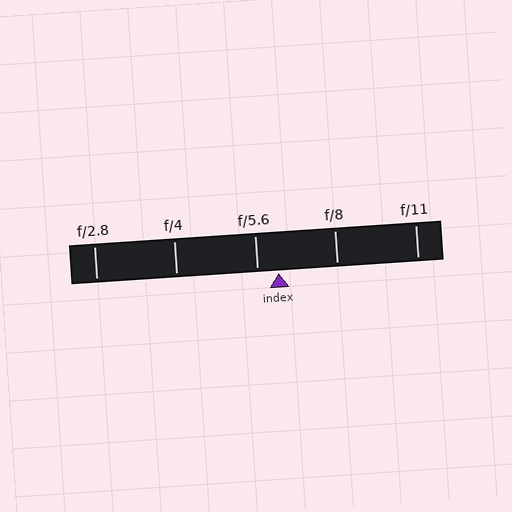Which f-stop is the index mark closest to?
The index mark is closest to f/5.6.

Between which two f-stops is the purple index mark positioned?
The index mark is between f/5.6 and f/8.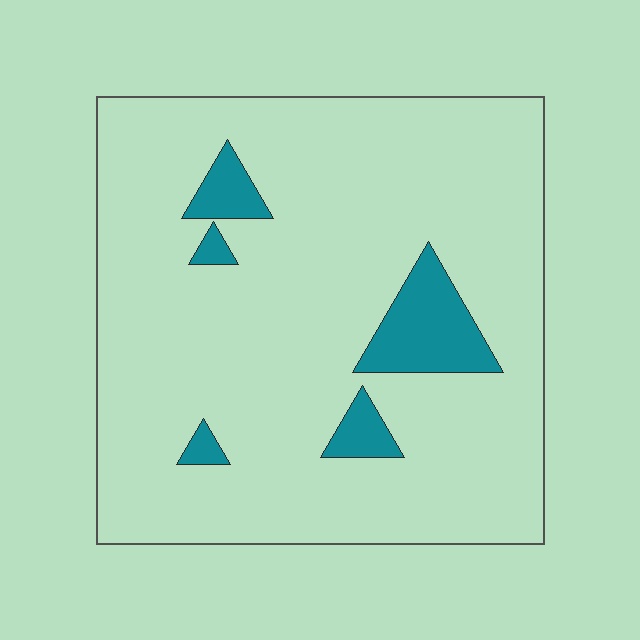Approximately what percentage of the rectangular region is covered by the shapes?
Approximately 10%.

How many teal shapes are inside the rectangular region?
5.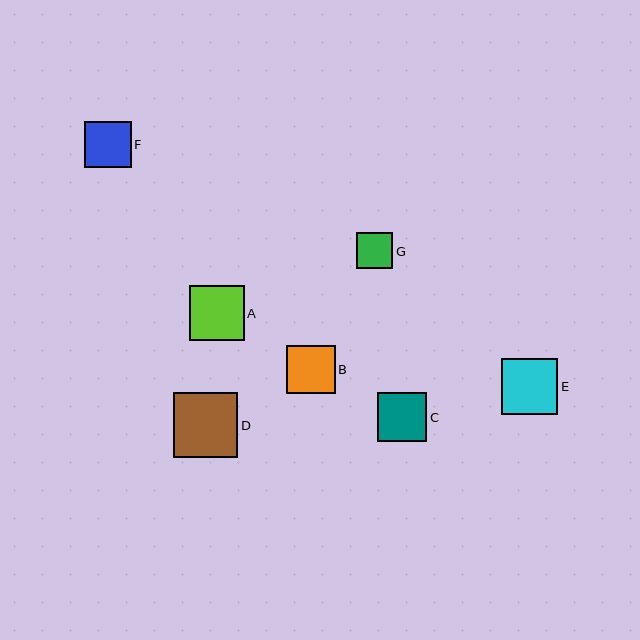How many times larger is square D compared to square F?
Square D is approximately 1.4 times the size of square F.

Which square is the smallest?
Square G is the smallest with a size of approximately 36 pixels.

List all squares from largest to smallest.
From largest to smallest: D, E, A, C, B, F, G.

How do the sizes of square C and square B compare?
Square C and square B are approximately the same size.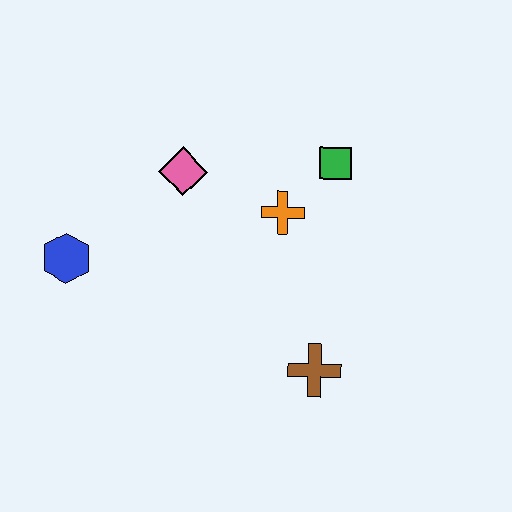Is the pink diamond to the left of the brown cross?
Yes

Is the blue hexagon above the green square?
No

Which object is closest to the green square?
The orange cross is closest to the green square.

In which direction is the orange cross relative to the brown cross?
The orange cross is above the brown cross.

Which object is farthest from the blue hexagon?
The green square is farthest from the blue hexagon.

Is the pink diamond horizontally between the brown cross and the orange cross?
No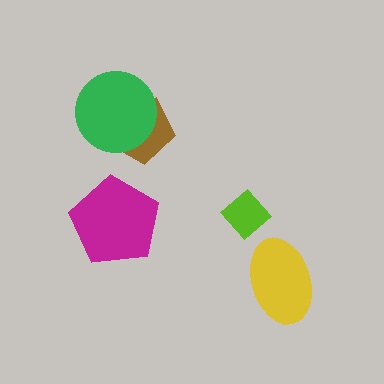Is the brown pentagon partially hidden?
Yes, it is partially covered by another shape.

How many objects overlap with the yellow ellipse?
0 objects overlap with the yellow ellipse.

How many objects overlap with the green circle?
1 object overlaps with the green circle.